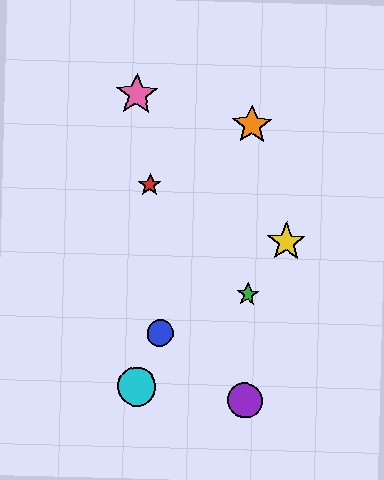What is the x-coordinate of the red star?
The red star is at x≈150.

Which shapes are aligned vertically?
The green star, the purple circle, the orange star are aligned vertically.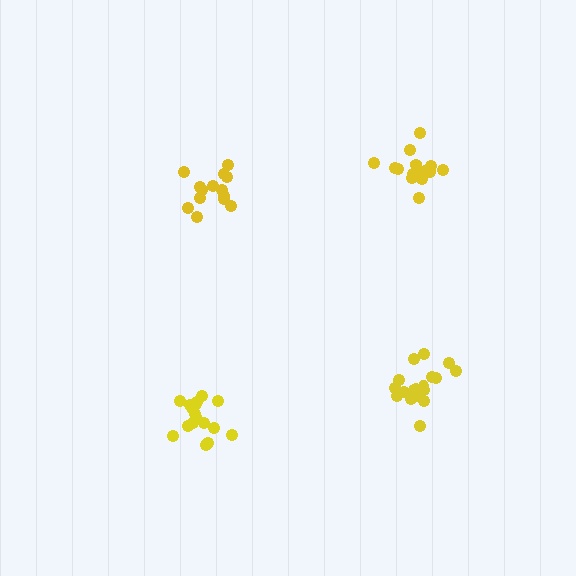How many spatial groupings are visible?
There are 4 spatial groupings.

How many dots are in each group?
Group 1: 14 dots, Group 2: 17 dots, Group 3: 15 dots, Group 4: 18 dots (64 total).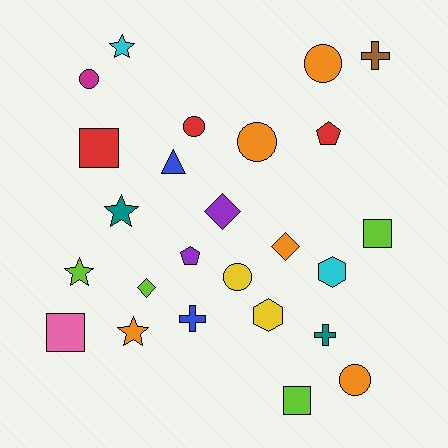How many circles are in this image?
There are 6 circles.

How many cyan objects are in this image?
There are 2 cyan objects.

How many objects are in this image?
There are 25 objects.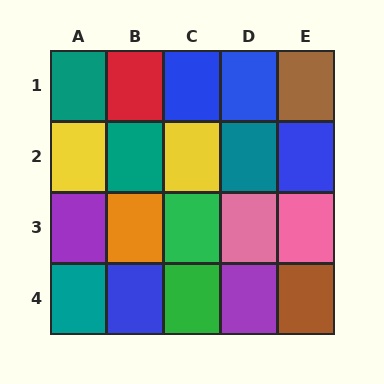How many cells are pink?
2 cells are pink.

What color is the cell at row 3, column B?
Orange.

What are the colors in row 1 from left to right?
Teal, red, blue, blue, brown.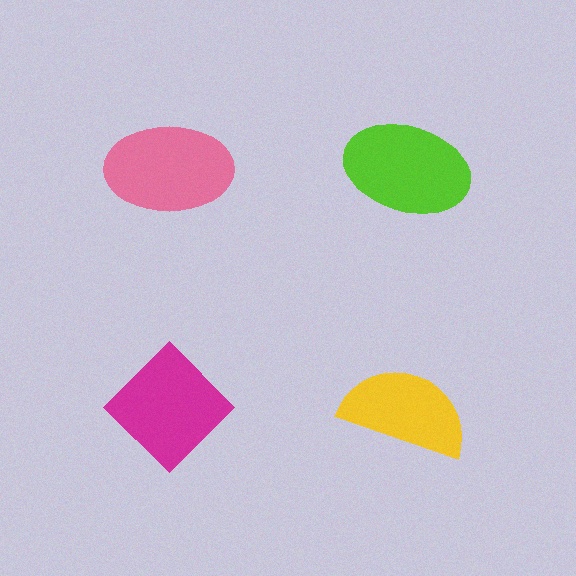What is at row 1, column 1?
A pink ellipse.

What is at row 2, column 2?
A yellow semicircle.